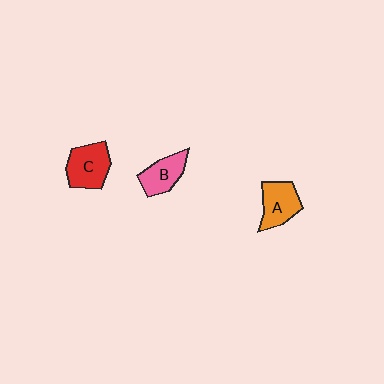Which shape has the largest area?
Shape C (red).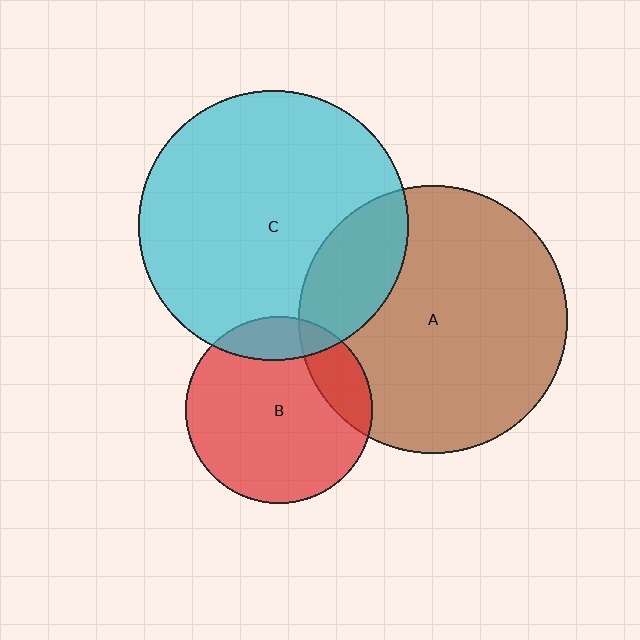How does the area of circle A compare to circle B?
Approximately 2.0 times.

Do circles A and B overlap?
Yes.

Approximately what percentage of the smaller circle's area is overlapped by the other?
Approximately 15%.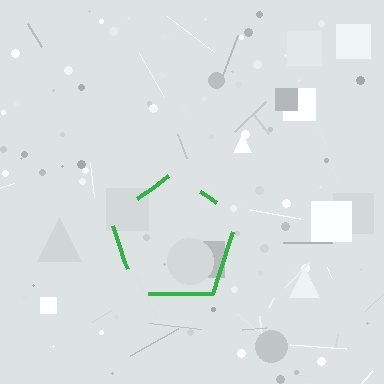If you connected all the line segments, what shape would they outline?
They would outline a pentagon.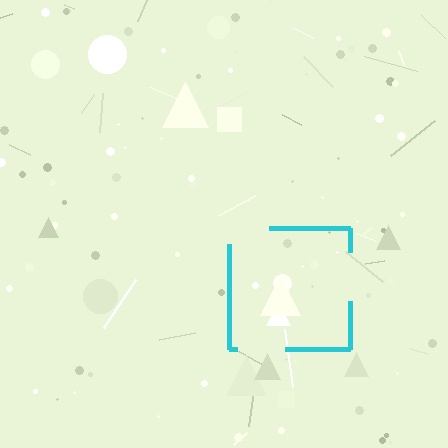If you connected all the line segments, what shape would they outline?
They would outline a square.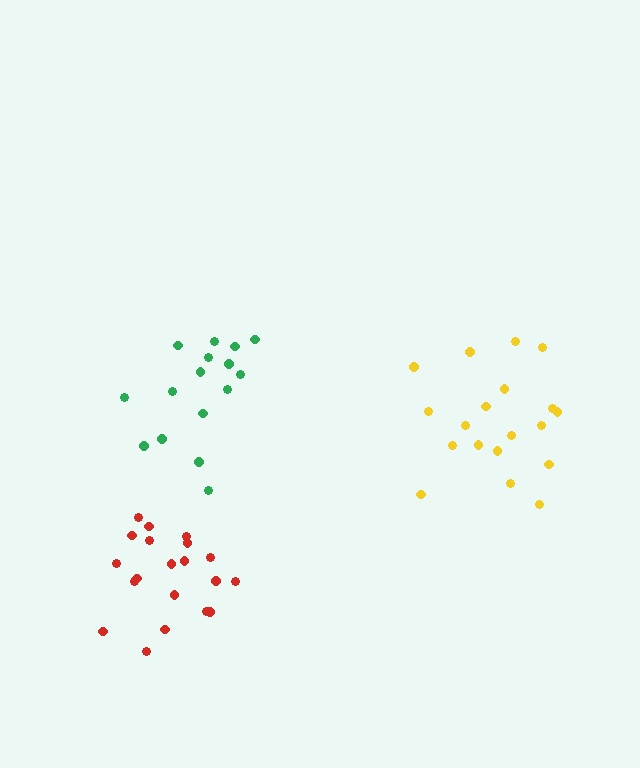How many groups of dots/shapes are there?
There are 3 groups.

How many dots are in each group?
Group 1: 16 dots, Group 2: 19 dots, Group 3: 20 dots (55 total).